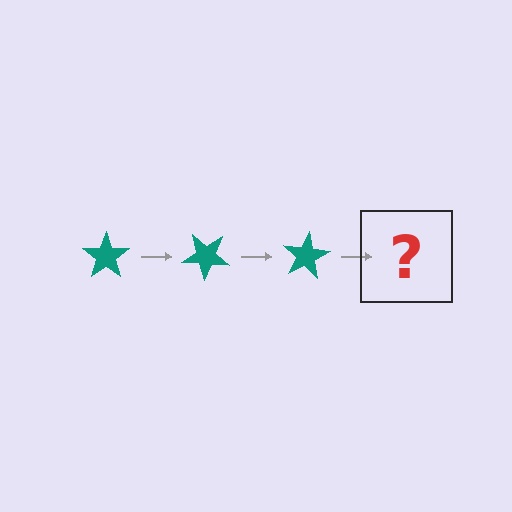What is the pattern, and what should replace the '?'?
The pattern is that the star rotates 40 degrees each step. The '?' should be a teal star rotated 120 degrees.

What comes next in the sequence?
The next element should be a teal star rotated 120 degrees.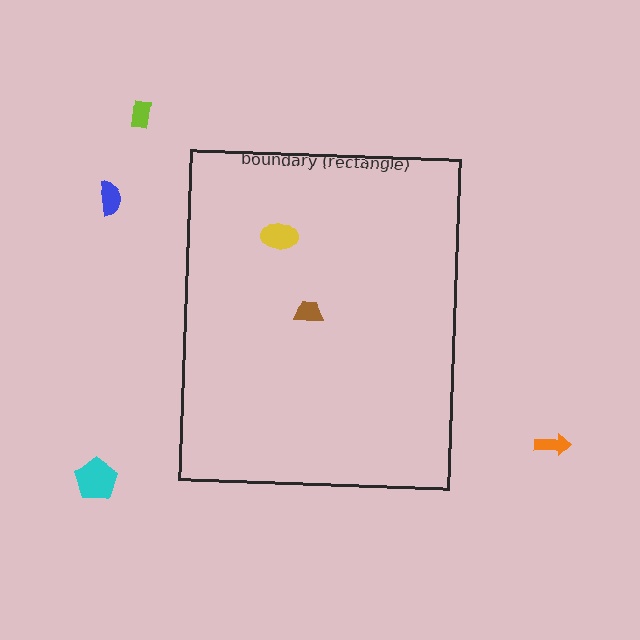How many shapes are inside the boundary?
2 inside, 4 outside.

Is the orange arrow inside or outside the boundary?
Outside.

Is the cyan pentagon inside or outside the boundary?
Outside.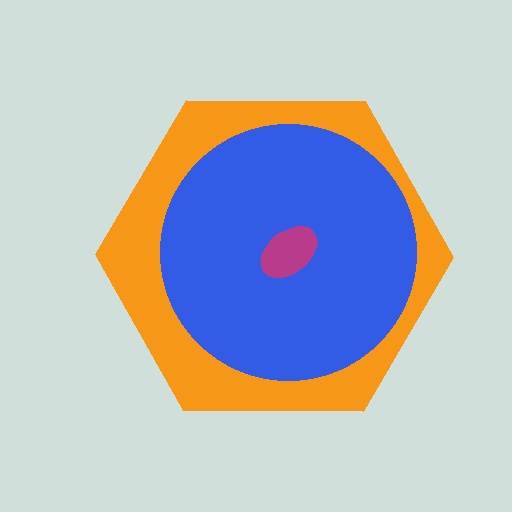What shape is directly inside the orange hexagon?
The blue circle.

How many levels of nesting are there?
3.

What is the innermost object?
The magenta ellipse.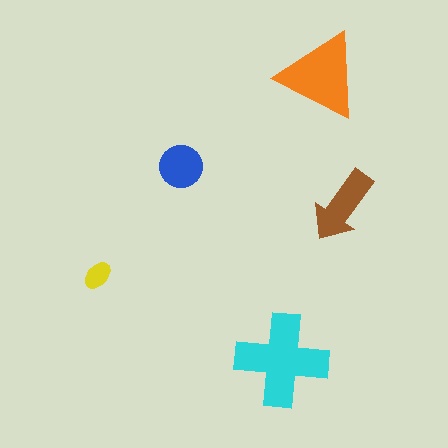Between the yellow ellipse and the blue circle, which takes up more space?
The blue circle.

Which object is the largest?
The cyan cross.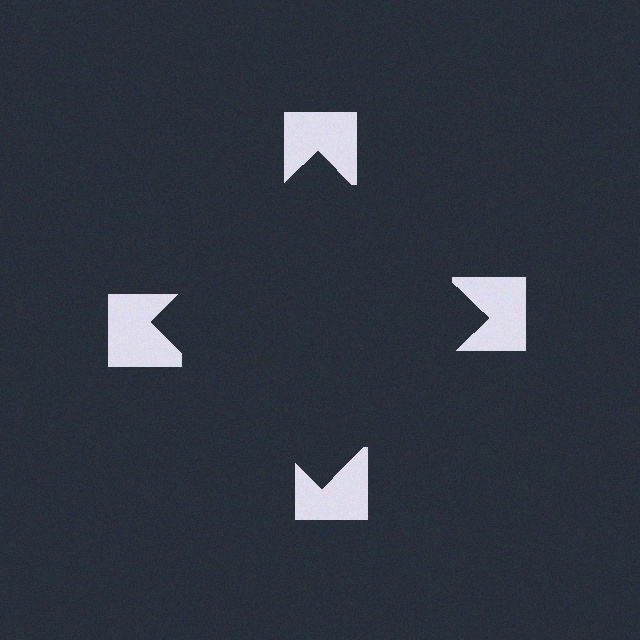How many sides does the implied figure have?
4 sides.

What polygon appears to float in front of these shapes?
An illusory square — its edges are inferred from the aligned wedge cuts in the notched squares, not physically drawn.